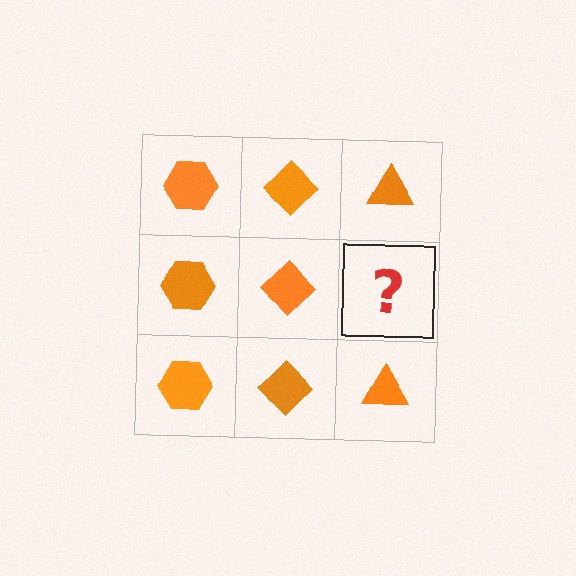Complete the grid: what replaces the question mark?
The question mark should be replaced with an orange triangle.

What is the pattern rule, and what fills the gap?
The rule is that each column has a consistent shape. The gap should be filled with an orange triangle.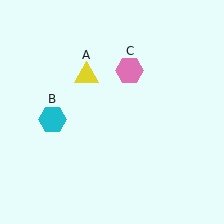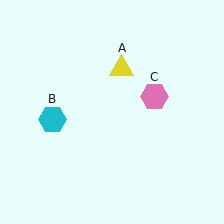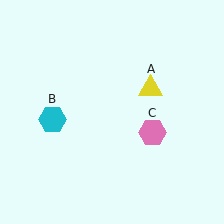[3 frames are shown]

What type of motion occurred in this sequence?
The yellow triangle (object A), pink hexagon (object C) rotated clockwise around the center of the scene.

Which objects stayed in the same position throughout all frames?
Cyan hexagon (object B) remained stationary.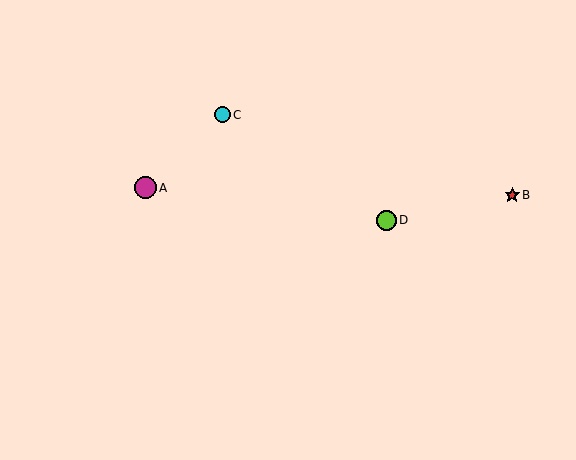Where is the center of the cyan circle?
The center of the cyan circle is at (222, 115).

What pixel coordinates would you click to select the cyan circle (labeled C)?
Click at (222, 115) to select the cyan circle C.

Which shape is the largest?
The magenta circle (labeled A) is the largest.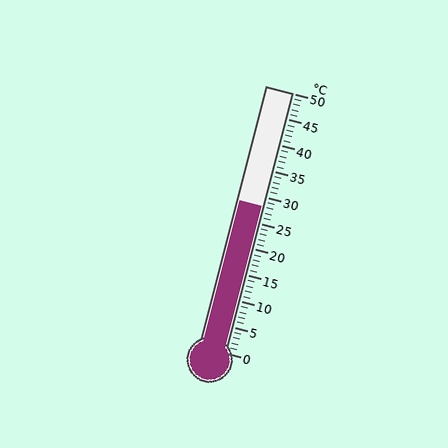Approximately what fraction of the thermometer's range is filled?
The thermometer is filled to approximately 55% of its range.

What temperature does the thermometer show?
The thermometer shows approximately 28°C.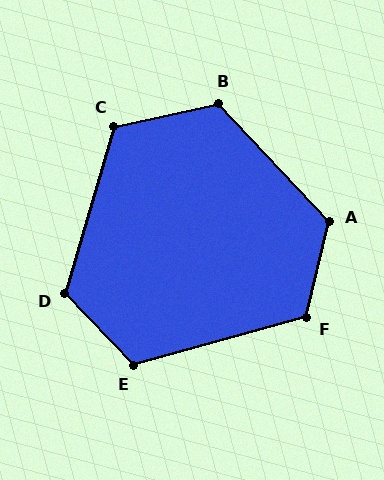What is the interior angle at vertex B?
Approximately 122 degrees (obtuse).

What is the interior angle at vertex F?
Approximately 119 degrees (obtuse).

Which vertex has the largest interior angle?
A, at approximately 123 degrees.